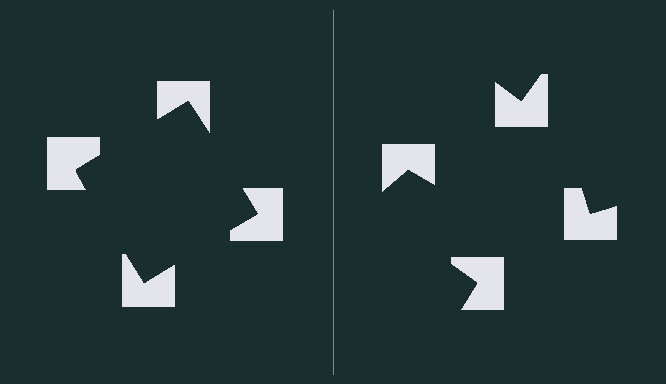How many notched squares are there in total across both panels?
8 — 4 on each side.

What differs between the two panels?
The notched squares are positioned identically on both sides; only the wedge orientations differ. On the left they align to a square; on the right they are misaligned.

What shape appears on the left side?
An illusory square.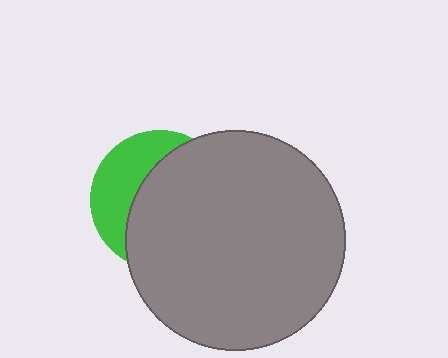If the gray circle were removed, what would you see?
You would see the complete green circle.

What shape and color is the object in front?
The object in front is a gray circle.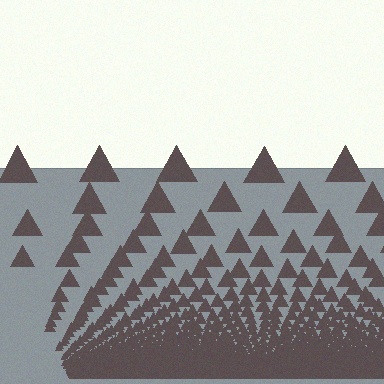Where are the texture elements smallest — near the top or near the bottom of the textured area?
Near the bottom.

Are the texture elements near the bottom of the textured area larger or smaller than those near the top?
Smaller. The gradient is inverted — elements near the bottom are smaller and denser.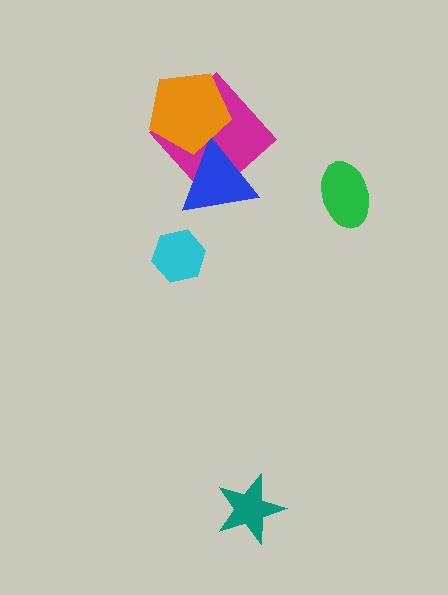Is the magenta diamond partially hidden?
Yes, it is partially covered by another shape.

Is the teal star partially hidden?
No, no other shape covers it.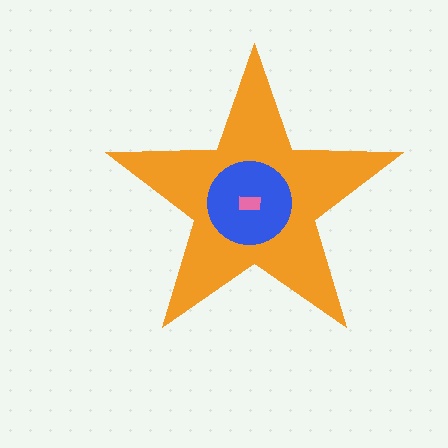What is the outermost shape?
The orange star.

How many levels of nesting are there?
3.